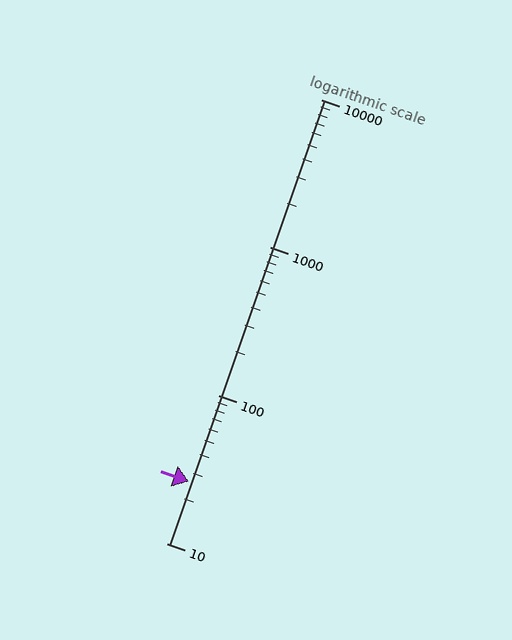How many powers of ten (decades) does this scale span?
The scale spans 3 decades, from 10 to 10000.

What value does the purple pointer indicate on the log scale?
The pointer indicates approximately 26.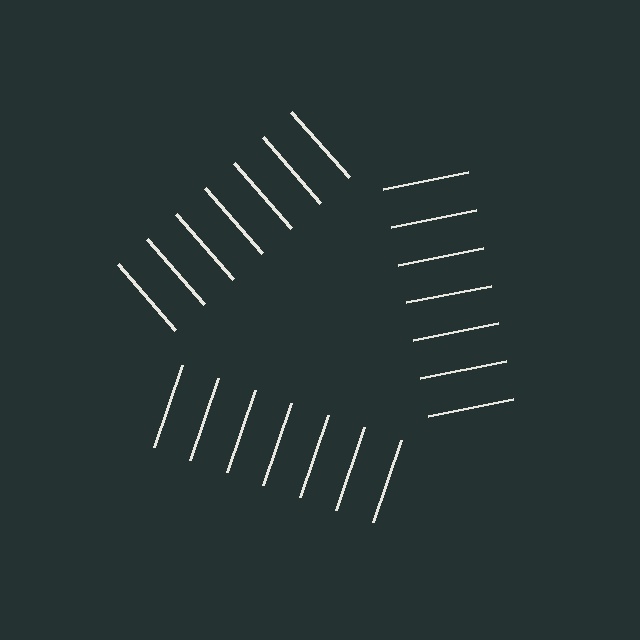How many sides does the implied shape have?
3 sides — the line-ends trace a triangle.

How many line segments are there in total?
21 — 7 along each of the 3 edges.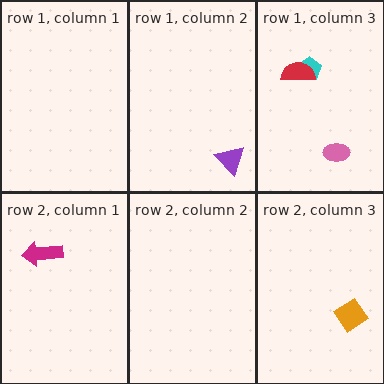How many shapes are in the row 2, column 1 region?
1.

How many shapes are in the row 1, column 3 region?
3.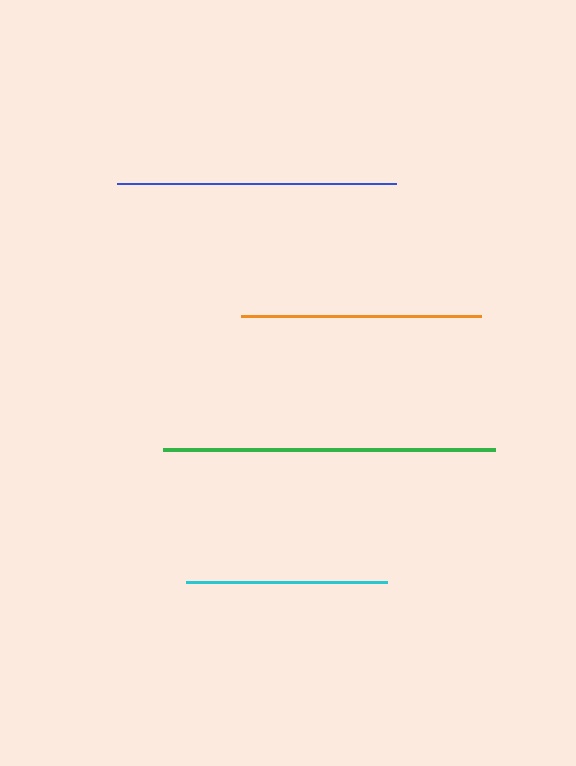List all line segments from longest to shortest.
From longest to shortest: green, blue, orange, cyan.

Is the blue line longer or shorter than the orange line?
The blue line is longer than the orange line.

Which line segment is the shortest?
The cyan line is the shortest at approximately 200 pixels.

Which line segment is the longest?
The green line is the longest at approximately 332 pixels.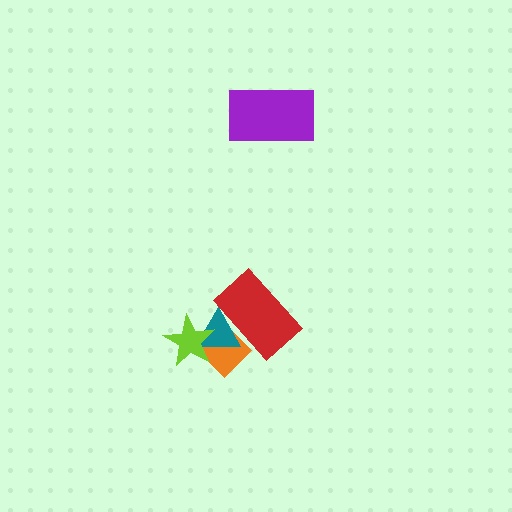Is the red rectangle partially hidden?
No, no other shape covers it.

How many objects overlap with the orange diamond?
3 objects overlap with the orange diamond.